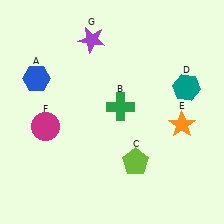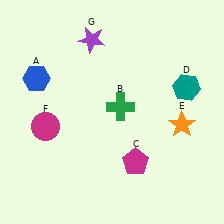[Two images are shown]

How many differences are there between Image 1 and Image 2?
There is 1 difference between the two images.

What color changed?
The pentagon (C) changed from lime in Image 1 to magenta in Image 2.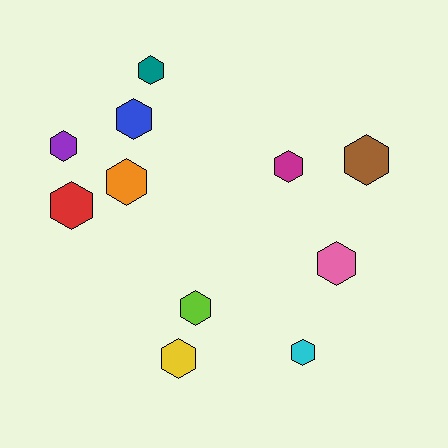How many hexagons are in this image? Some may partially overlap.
There are 11 hexagons.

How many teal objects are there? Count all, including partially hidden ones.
There is 1 teal object.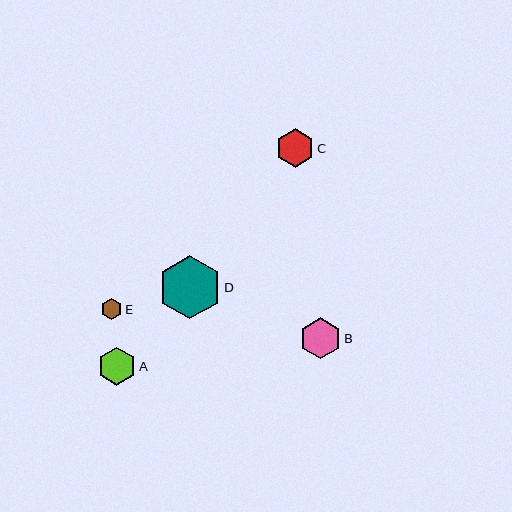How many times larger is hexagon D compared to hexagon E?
Hexagon D is approximately 3.1 times the size of hexagon E.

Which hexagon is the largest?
Hexagon D is the largest with a size of approximately 63 pixels.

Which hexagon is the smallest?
Hexagon E is the smallest with a size of approximately 21 pixels.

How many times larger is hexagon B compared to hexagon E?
Hexagon B is approximately 2.0 times the size of hexagon E.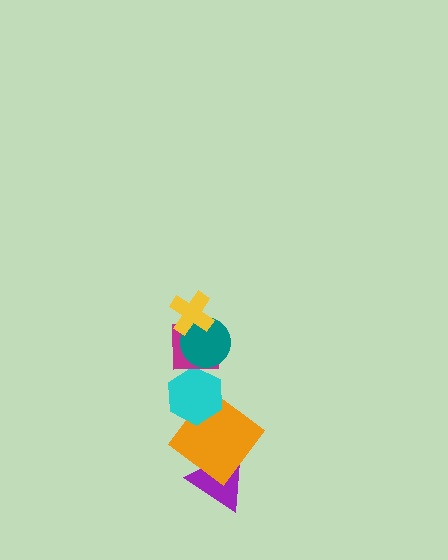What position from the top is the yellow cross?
The yellow cross is 1st from the top.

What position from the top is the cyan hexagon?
The cyan hexagon is 4th from the top.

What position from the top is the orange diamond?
The orange diamond is 5th from the top.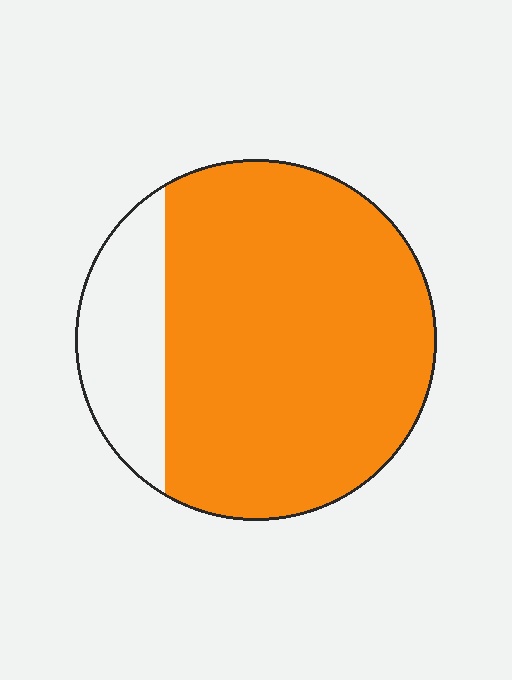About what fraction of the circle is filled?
About four fifths (4/5).